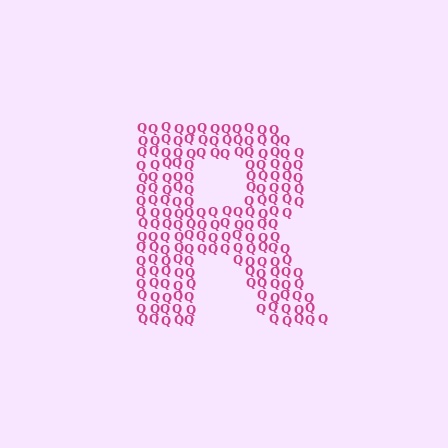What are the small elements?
The small elements are letter Q's.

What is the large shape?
The large shape is the letter R.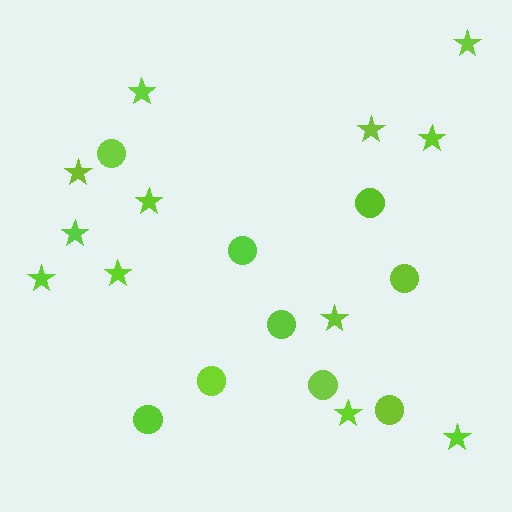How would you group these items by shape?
There are 2 groups: one group of circles (9) and one group of stars (12).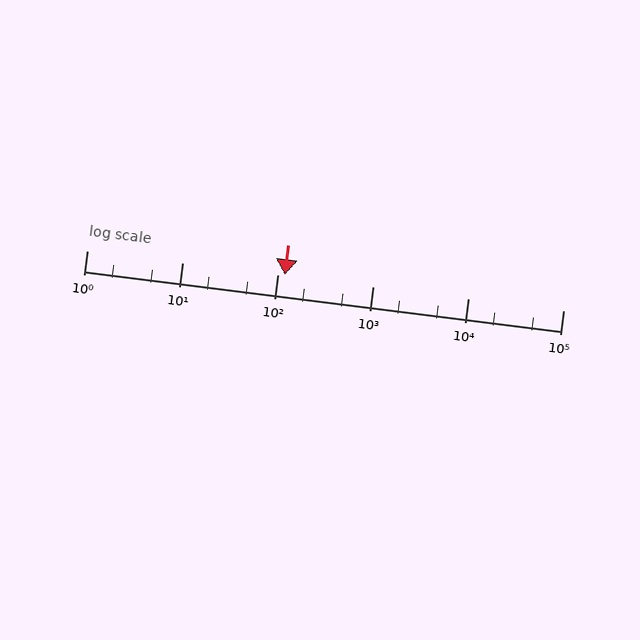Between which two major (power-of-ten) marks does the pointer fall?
The pointer is between 100 and 1000.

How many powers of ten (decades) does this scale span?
The scale spans 5 decades, from 1 to 100000.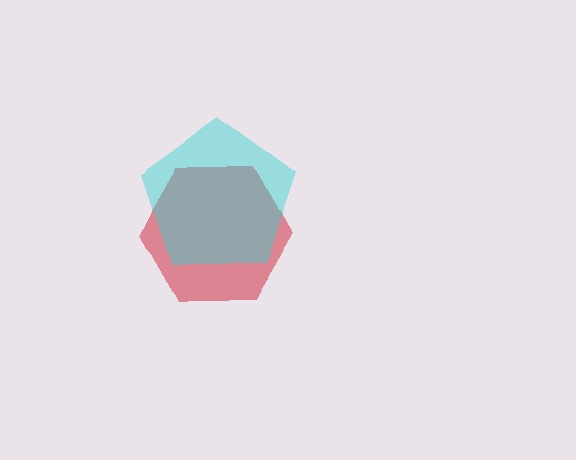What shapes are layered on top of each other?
The layered shapes are: a red hexagon, a cyan pentagon.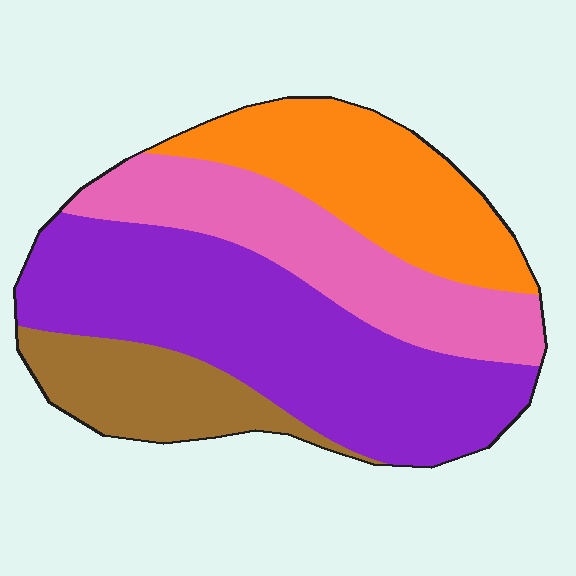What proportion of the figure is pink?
Pink covers 23% of the figure.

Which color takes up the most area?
Purple, at roughly 40%.